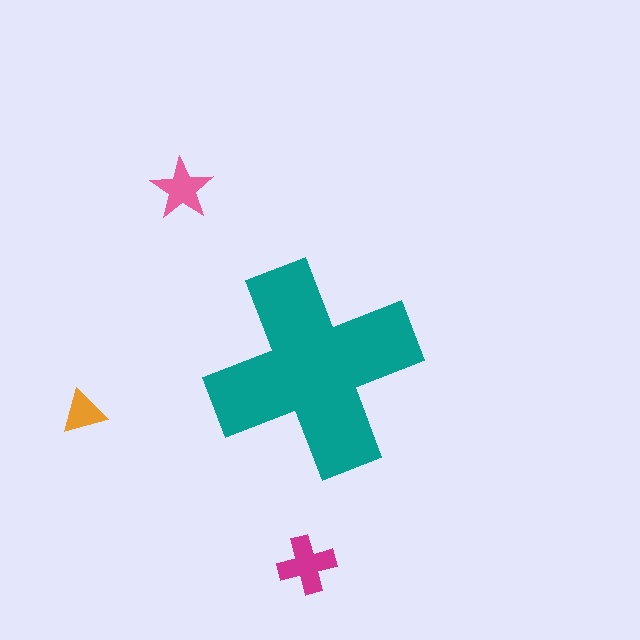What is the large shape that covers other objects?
A teal cross.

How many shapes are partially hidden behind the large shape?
0 shapes are partially hidden.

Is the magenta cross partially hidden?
No, the magenta cross is fully visible.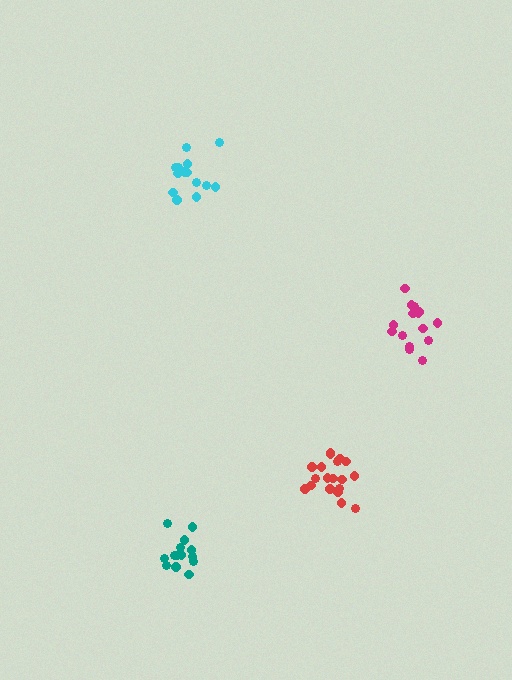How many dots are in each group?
Group 1: 19 dots, Group 2: 15 dots, Group 3: 14 dots, Group 4: 15 dots (63 total).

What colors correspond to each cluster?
The clusters are colored: red, magenta, teal, cyan.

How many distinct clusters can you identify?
There are 4 distinct clusters.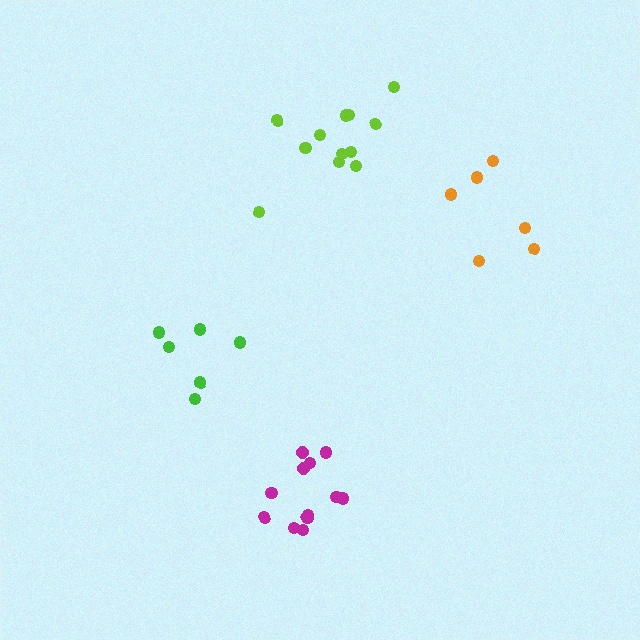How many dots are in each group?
Group 1: 6 dots, Group 2: 12 dots, Group 3: 6 dots, Group 4: 12 dots (36 total).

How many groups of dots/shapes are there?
There are 4 groups.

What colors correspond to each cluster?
The clusters are colored: orange, lime, green, magenta.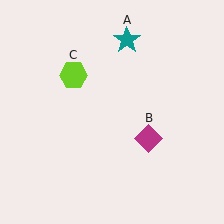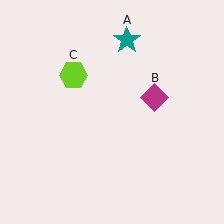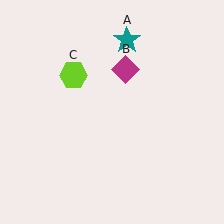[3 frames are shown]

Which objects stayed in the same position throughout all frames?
Teal star (object A) and lime hexagon (object C) remained stationary.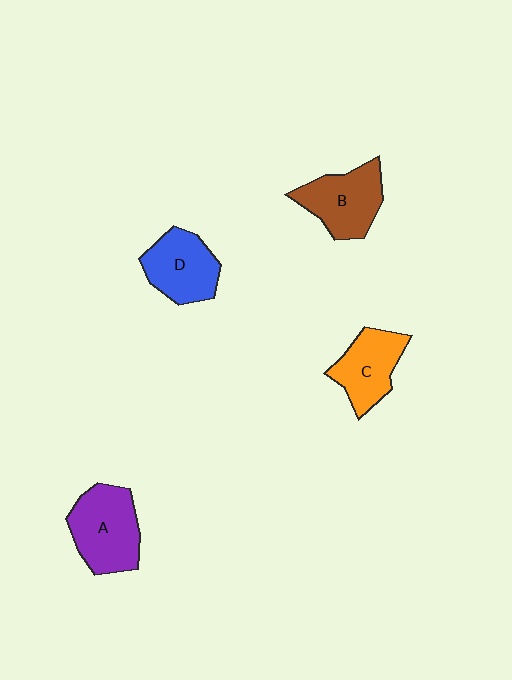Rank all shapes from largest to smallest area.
From largest to smallest: A (purple), B (brown), D (blue), C (orange).